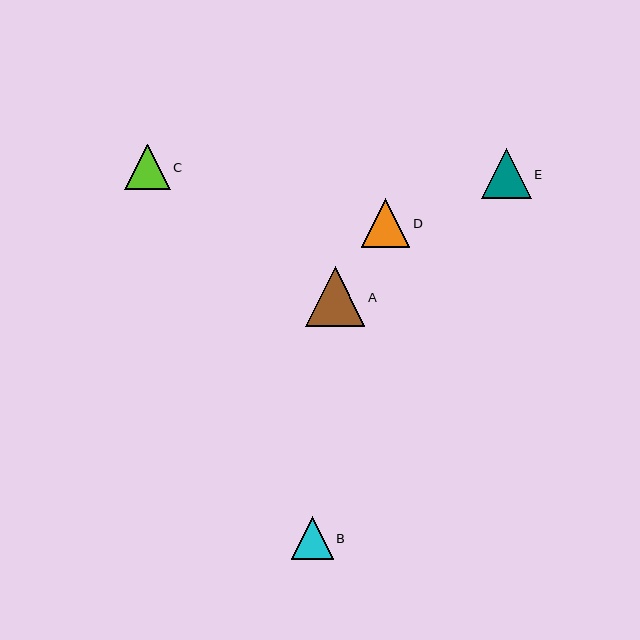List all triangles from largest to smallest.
From largest to smallest: A, E, D, C, B.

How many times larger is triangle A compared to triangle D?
Triangle A is approximately 1.2 times the size of triangle D.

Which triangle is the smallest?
Triangle B is the smallest with a size of approximately 42 pixels.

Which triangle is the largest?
Triangle A is the largest with a size of approximately 59 pixels.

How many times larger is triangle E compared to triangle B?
Triangle E is approximately 1.2 times the size of triangle B.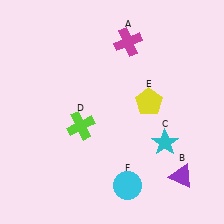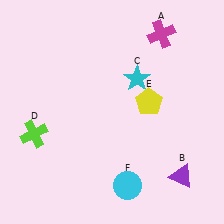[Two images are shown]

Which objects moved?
The objects that moved are: the magenta cross (A), the cyan star (C), the lime cross (D).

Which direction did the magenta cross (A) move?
The magenta cross (A) moved right.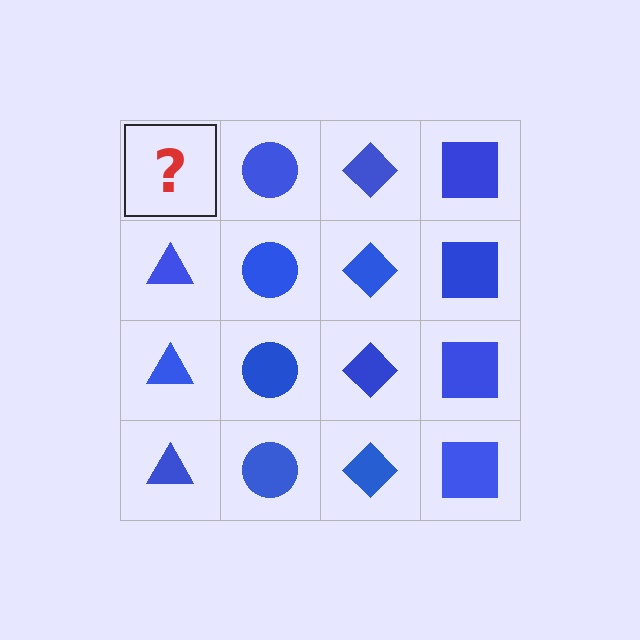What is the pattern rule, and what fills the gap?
The rule is that each column has a consistent shape. The gap should be filled with a blue triangle.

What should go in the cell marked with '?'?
The missing cell should contain a blue triangle.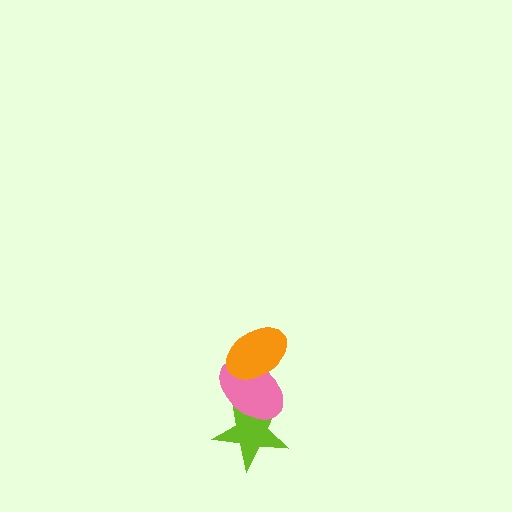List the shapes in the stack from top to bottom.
From top to bottom: the orange ellipse, the pink ellipse, the lime star.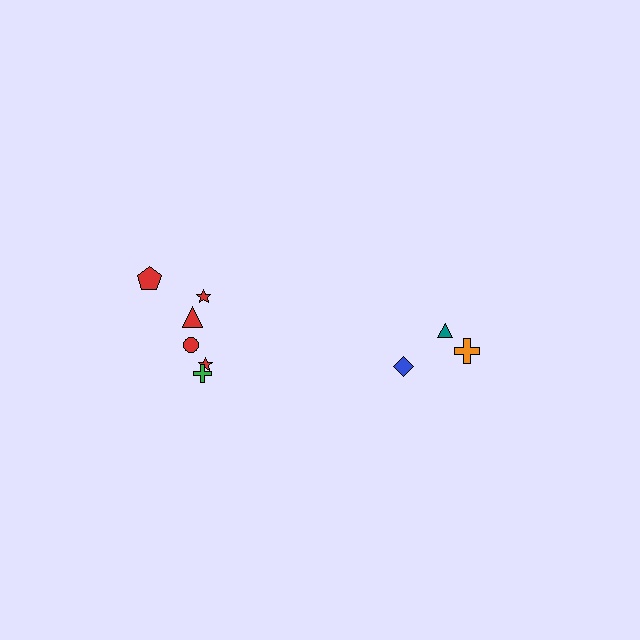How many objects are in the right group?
There are 3 objects.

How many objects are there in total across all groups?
There are 9 objects.